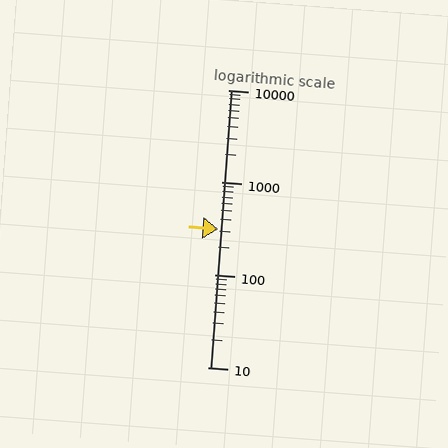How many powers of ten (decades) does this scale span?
The scale spans 3 decades, from 10 to 10000.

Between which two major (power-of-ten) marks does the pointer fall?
The pointer is between 100 and 1000.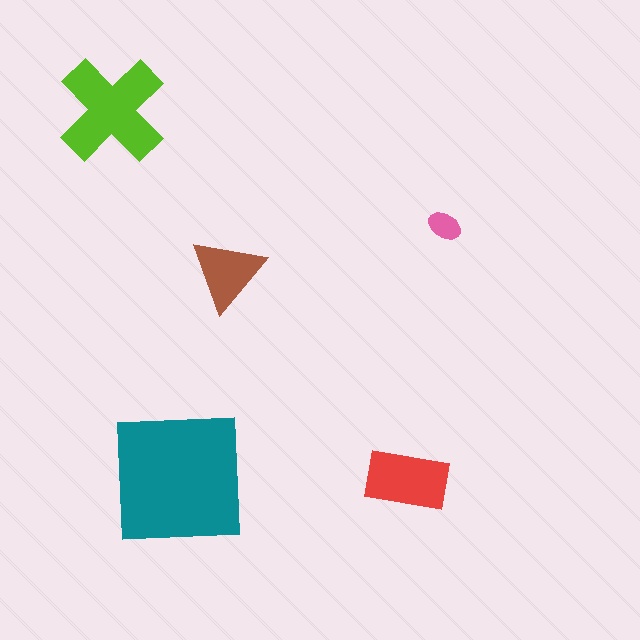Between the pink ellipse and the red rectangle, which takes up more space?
The red rectangle.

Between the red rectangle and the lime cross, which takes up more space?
The lime cross.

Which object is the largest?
The teal square.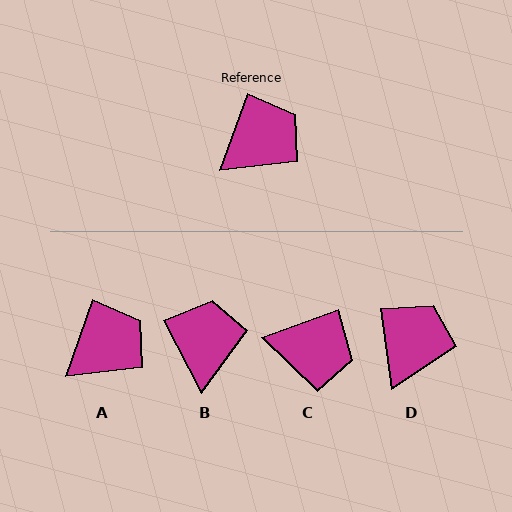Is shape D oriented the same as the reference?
No, it is off by about 27 degrees.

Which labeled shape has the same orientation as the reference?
A.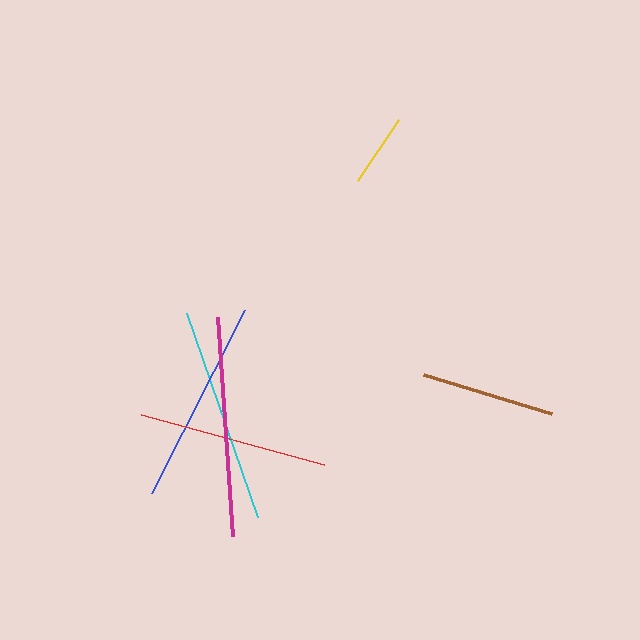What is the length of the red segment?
The red segment is approximately 190 pixels long.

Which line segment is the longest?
The magenta line is the longest at approximately 219 pixels.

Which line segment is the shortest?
The yellow line is the shortest at approximately 73 pixels.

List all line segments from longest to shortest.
From longest to shortest: magenta, cyan, blue, red, brown, yellow.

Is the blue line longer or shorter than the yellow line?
The blue line is longer than the yellow line.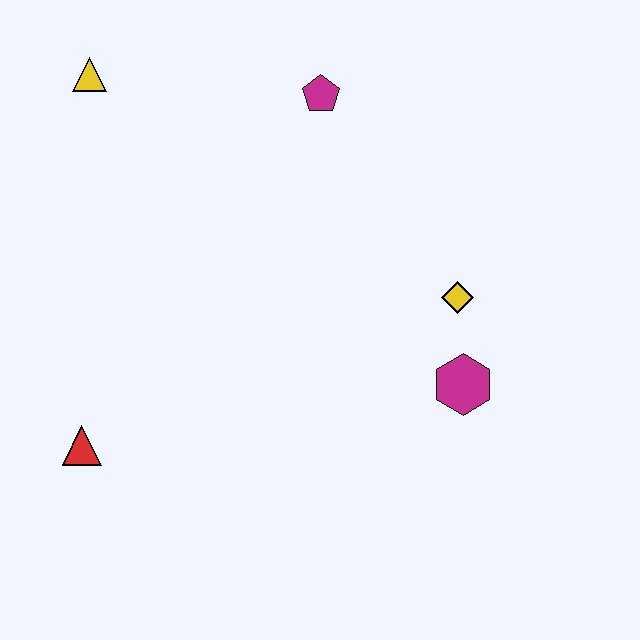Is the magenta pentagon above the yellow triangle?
No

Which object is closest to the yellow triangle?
The magenta pentagon is closest to the yellow triangle.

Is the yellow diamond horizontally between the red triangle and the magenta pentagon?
No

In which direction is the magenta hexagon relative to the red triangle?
The magenta hexagon is to the right of the red triangle.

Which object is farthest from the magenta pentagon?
The red triangle is farthest from the magenta pentagon.